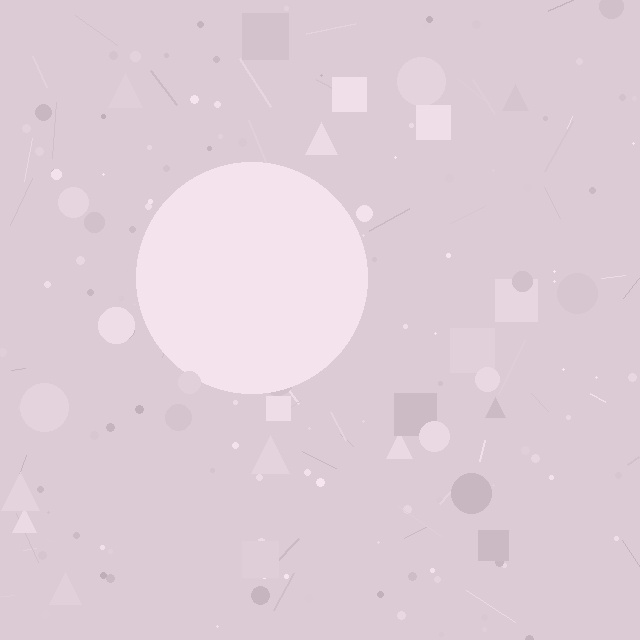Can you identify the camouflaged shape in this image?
The camouflaged shape is a circle.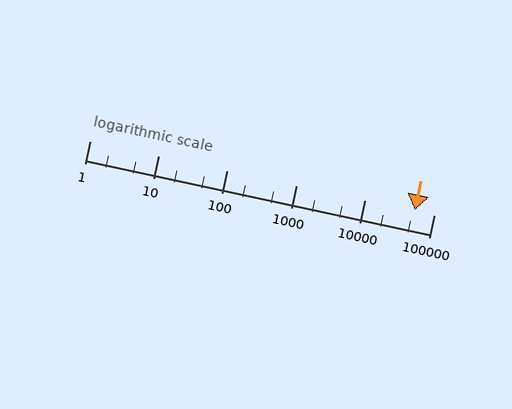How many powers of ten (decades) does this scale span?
The scale spans 5 decades, from 1 to 100000.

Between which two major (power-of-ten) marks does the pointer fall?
The pointer is between 10000 and 100000.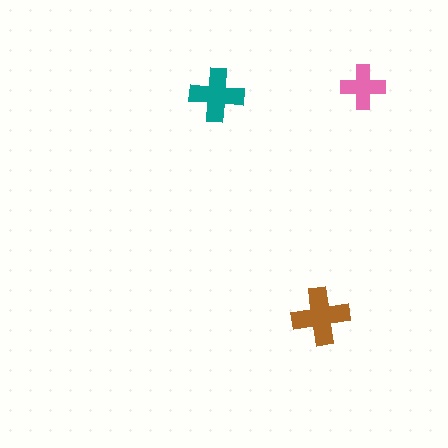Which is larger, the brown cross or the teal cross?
The brown one.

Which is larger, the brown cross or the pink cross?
The brown one.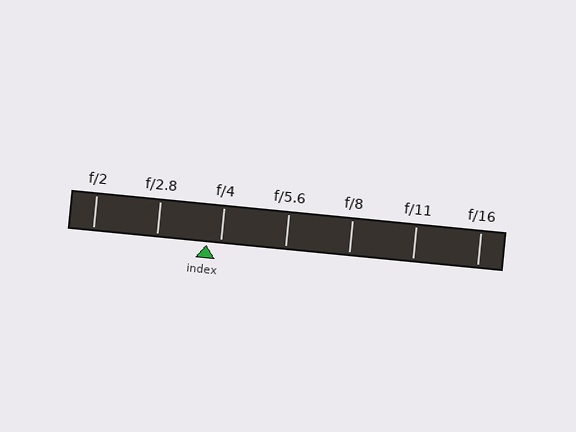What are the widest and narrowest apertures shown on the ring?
The widest aperture shown is f/2 and the narrowest is f/16.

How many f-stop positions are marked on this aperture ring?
There are 7 f-stop positions marked.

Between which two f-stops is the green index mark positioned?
The index mark is between f/2.8 and f/4.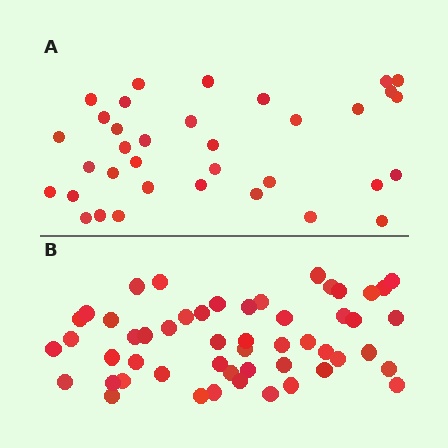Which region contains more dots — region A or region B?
Region B (the bottom region) has more dots.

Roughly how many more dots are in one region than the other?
Region B has approximately 15 more dots than region A.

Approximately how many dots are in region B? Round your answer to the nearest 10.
About 50 dots. (The exact count is 52, which rounds to 50.)